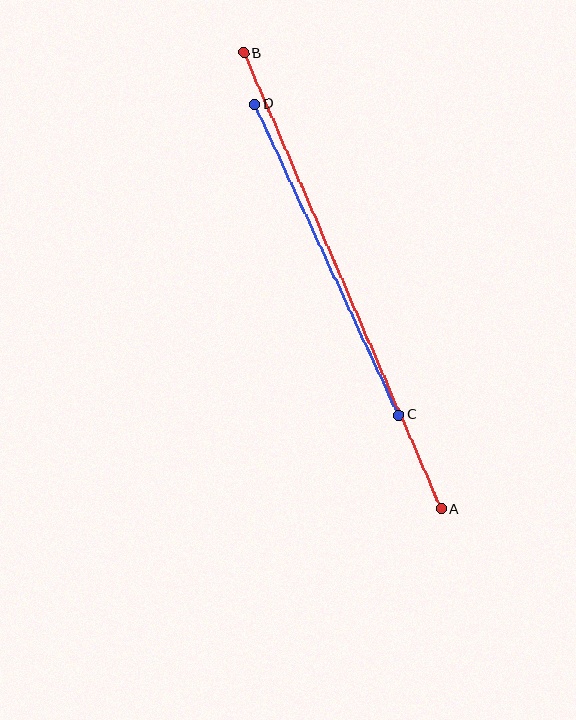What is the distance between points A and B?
The distance is approximately 497 pixels.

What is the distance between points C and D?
The distance is approximately 342 pixels.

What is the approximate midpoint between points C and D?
The midpoint is at approximately (327, 260) pixels.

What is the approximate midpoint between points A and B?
The midpoint is at approximately (342, 281) pixels.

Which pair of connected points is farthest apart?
Points A and B are farthest apart.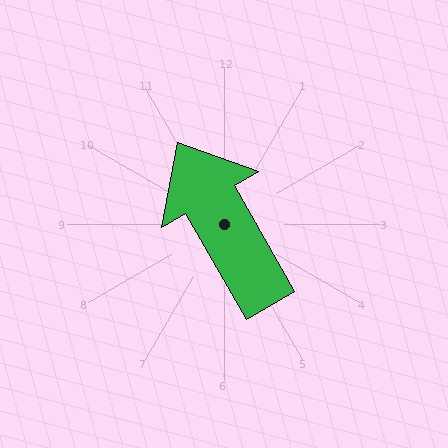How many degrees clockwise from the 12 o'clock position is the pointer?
Approximately 330 degrees.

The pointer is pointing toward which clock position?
Roughly 11 o'clock.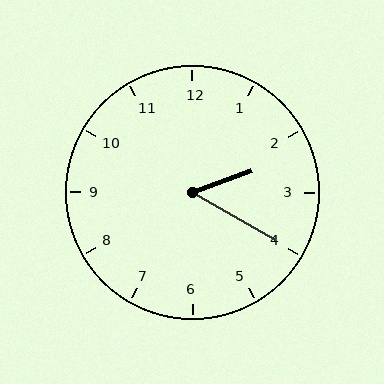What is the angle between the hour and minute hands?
Approximately 50 degrees.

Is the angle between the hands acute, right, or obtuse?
It is acute.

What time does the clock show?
2:20.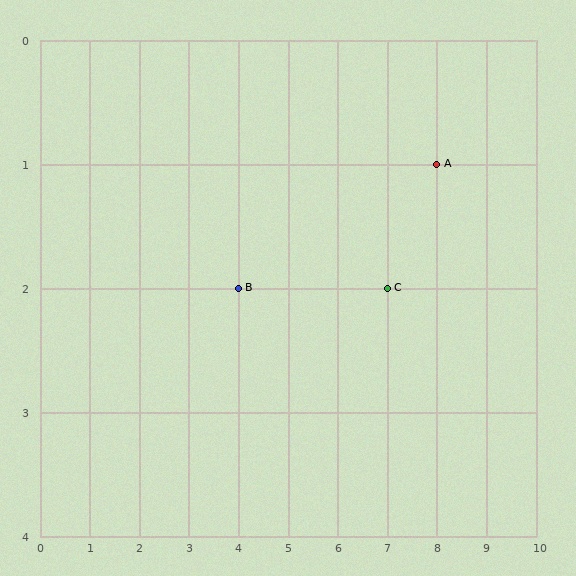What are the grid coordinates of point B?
Point B is at grid coordinates (4, 2).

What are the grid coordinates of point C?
Point C is at grid coordinates (7, 2).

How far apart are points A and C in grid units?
Points A and C are 1 column and 1 row apart (about 1.4 grid units diagonally).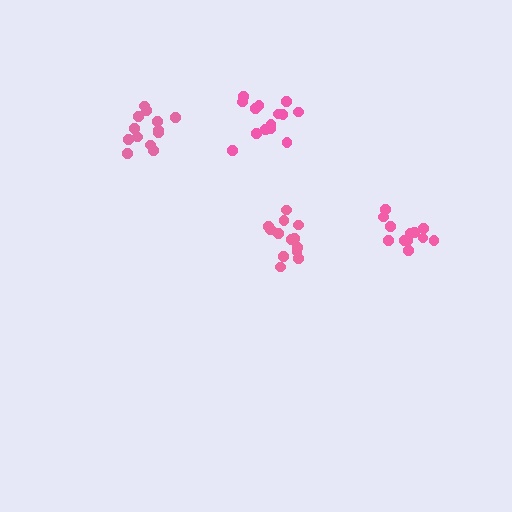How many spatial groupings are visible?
There are 4 spatial groupings.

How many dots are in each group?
Group 1: 12 dots, Group 2: 13 dots, Group 3: 13 dots, Group 4: 16 dots (54 total).